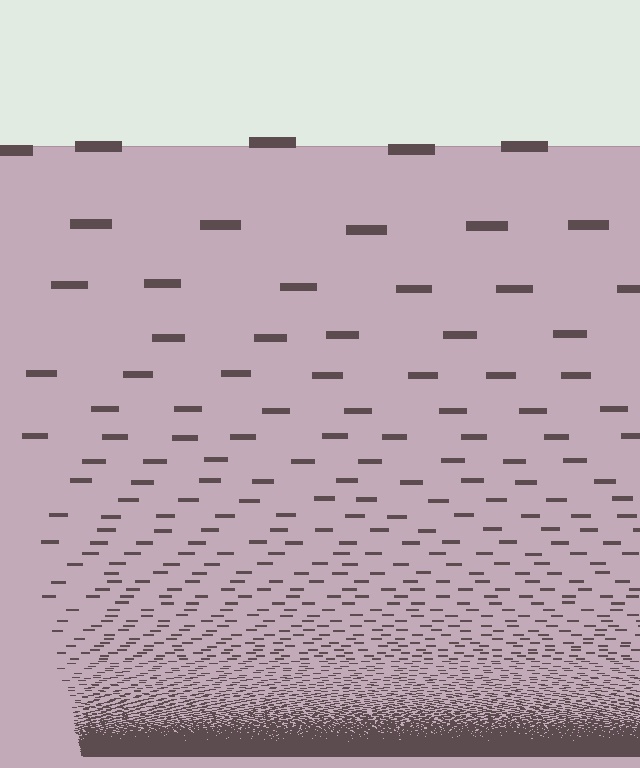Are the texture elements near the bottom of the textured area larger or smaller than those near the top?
Smaller. The gradient is inverted — elements near the bottom are smaller and denser.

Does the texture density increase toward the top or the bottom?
Density increases toward the bottom.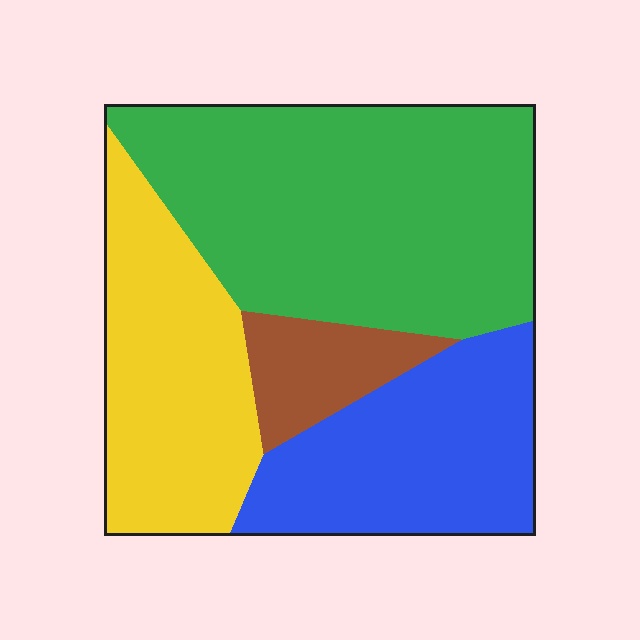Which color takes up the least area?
Brown, at roughly 10%.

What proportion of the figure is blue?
Blue takes up about one quarter (1/4) of the figure.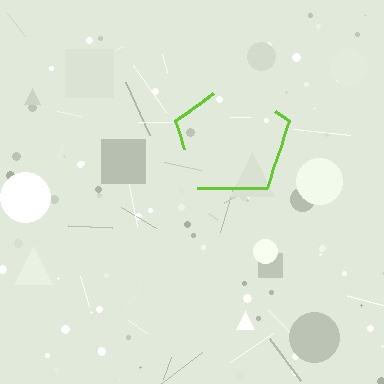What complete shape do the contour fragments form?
The contour fragments form a pentagon.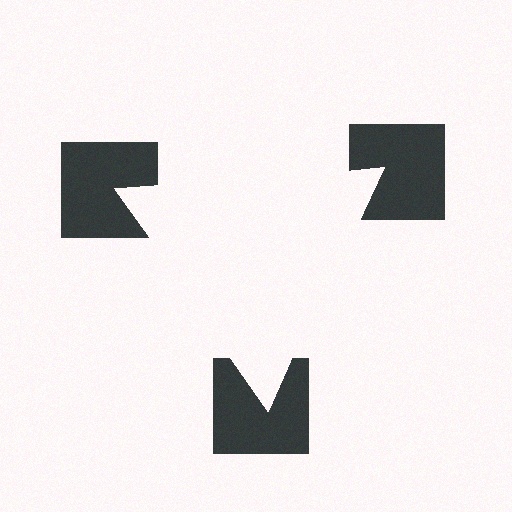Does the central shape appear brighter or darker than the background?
It typically appears slightly brighter than the background, even though no actual brightness change is drawn.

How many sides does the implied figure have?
3 sides.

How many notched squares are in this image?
There are 3 — one at each vertex of the illusory triangle.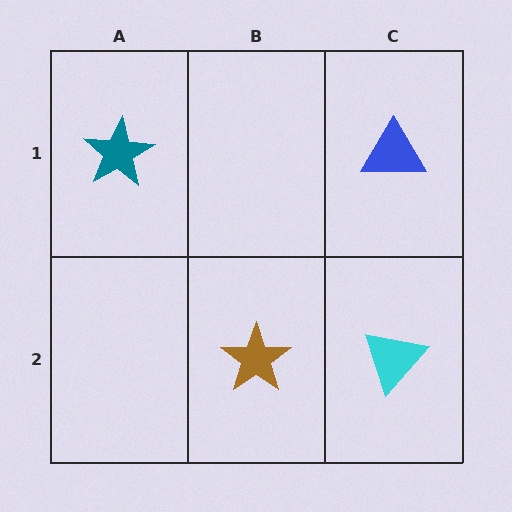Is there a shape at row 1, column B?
No, that cell is empty.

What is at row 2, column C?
A cyan triangle.